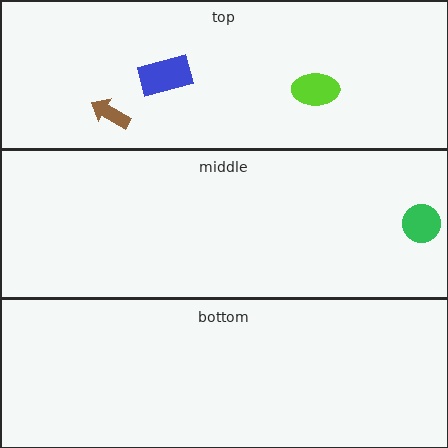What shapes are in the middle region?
The green circle.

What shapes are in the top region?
The brown arrow, the lime ellipse, the blue rectangle.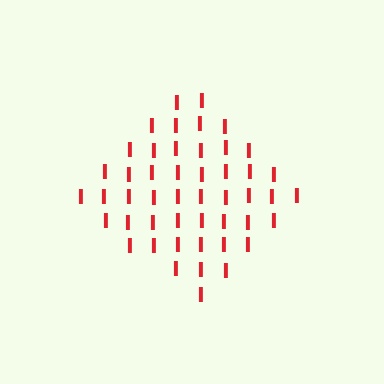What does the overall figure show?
The overall figure shows a diamond.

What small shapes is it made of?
It is made of small letter I's.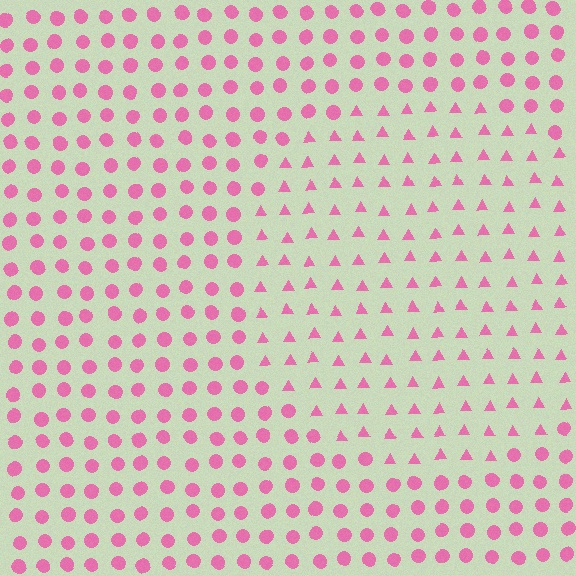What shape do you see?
I see a circle.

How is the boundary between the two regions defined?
The boundary is defined by a change in element shape: triangles inside vs. circles outside. All elements share the same color and spacing.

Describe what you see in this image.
The image is filled with small pink elements arranged in a uniform grid. A circle-shaped region contains triangles, while the surrounding area contains circles. The boundary is defined purely by the change in element shape.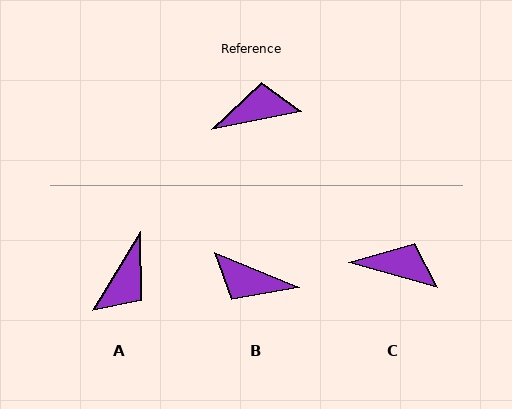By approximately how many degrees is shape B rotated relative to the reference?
Approximately 146 degrees counter-clockwise.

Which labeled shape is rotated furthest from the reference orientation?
B, about 146 degrees away.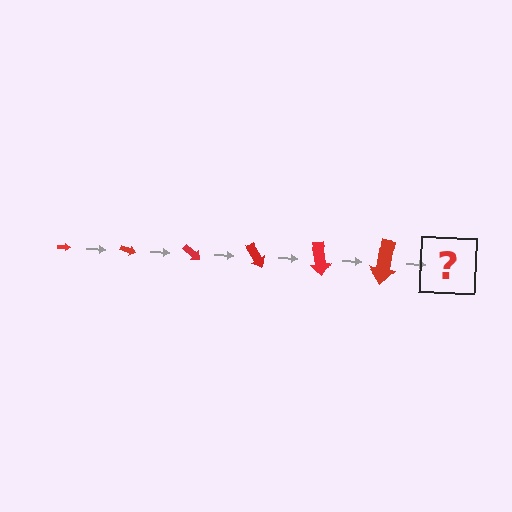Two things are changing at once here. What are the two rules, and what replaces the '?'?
The two rules are that the arrow grows larger each step and it rotates 20 degrees each step. The '?' should be an arrow, larger than the previous one and rotated 120 degrees from the start.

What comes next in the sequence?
The next element should be an arrow, larger than the previous one and rotated 120 degrees from the start.